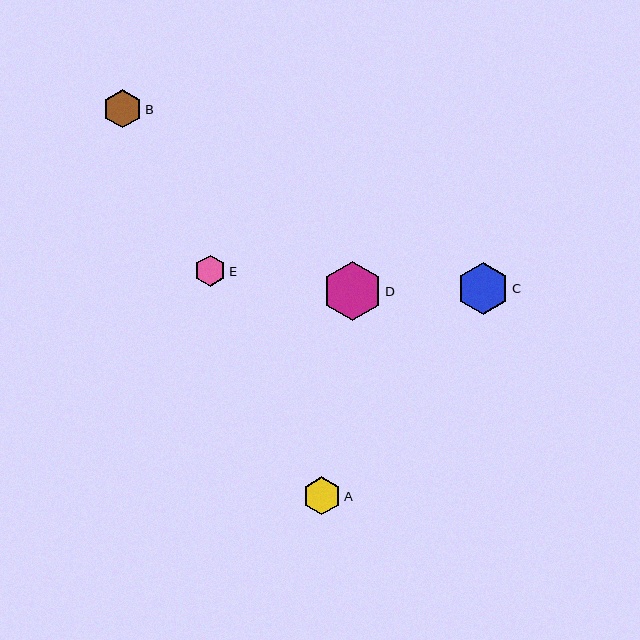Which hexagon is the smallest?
Hexagon E is the smallest with a size of approximately 31 pixels.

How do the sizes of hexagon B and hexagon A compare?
Hexagon B and hexagon A are approximately the same size.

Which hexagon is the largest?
Hexagon D is the largest with a size of approximately 59 pixels.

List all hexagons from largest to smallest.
From largest to smallest: D, C, B, A, E.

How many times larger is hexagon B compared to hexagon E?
Hexagon B is approximately 1.2 times the size of hexagon E.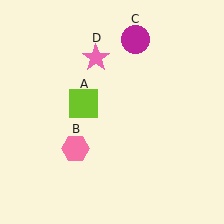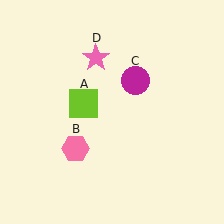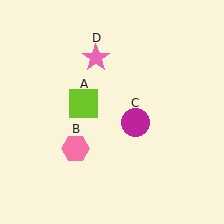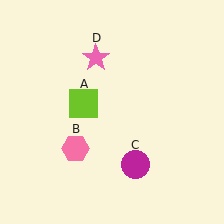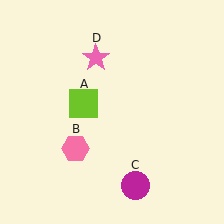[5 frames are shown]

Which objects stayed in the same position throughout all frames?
Lime square (object A) and pink hexagon (object B) and pink star (object D) remained stationary.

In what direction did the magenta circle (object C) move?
The magenta circle (object C) moved down.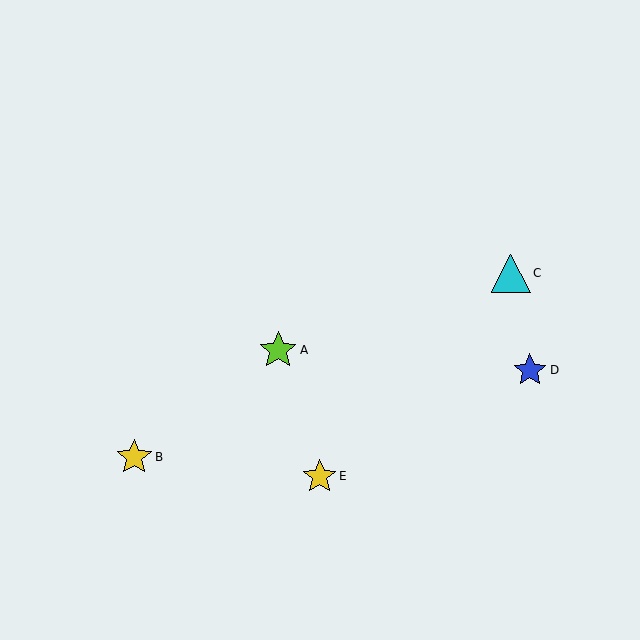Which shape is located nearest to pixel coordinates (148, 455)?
The yellow star (labeled B) at (134, 457) is nearest to that location.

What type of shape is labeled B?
Shape B is a yellow star.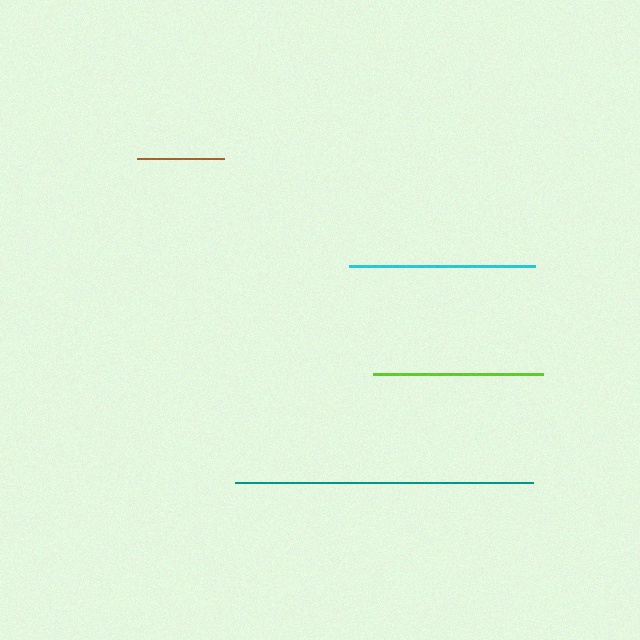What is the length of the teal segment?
The teal segment is approximately 298 pixels long.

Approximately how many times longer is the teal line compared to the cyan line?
The teal line is approximately 1.6 times the length of the cyan line.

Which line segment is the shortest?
The brown line is the shortest at approximately 86 pixels.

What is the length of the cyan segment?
The cyan segment is approximately 186 pixels long.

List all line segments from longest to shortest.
From longest to shortest: teal, cyan, lime, brown.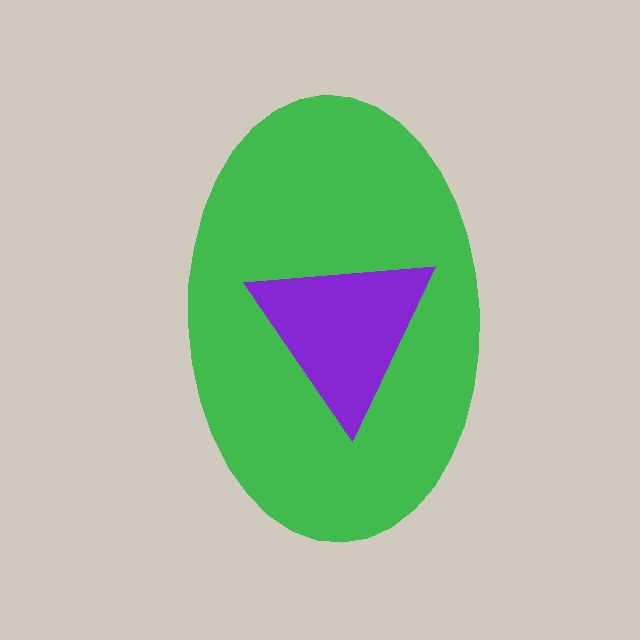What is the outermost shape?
The green ellipse.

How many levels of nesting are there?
2.